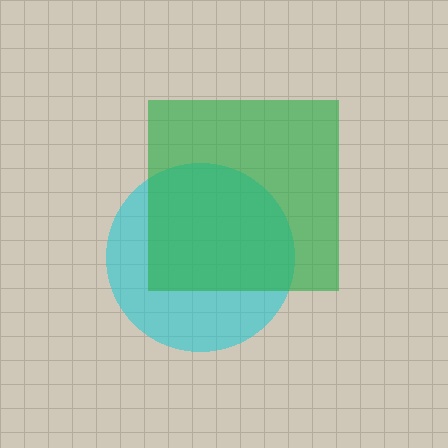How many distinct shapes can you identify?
There are 2 distinct shapes: a cyan circle, a green square.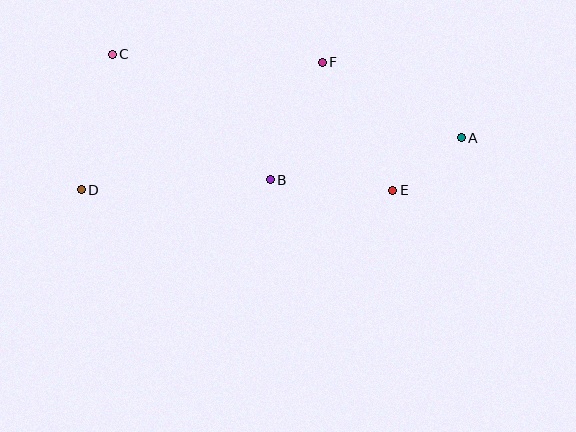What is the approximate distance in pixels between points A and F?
The distance between A and F is approximately 158 pixels.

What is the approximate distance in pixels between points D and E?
The distance between D and E is approximately 311 pixels.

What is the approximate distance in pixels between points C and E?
The distance between C and E is approximately 312 pixels.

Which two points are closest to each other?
Points A and E are closest to each other.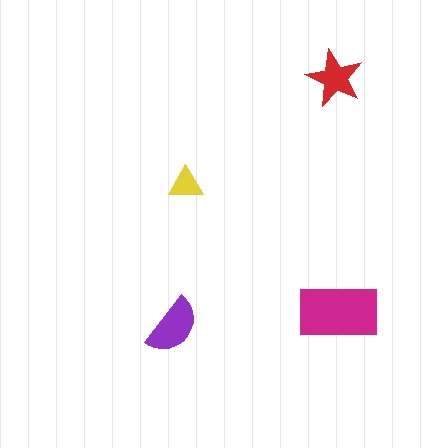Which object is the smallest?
The yellow triangle.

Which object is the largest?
The magenta rectangle.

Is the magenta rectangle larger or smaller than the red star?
Larger.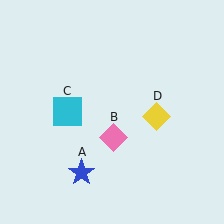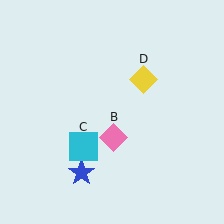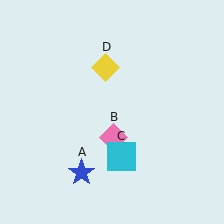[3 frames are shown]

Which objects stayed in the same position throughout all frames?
Blue star (object A) and pink diamond (object B) remained stationary.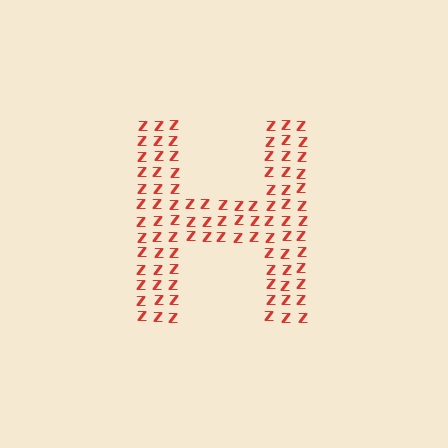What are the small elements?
The small elements are letter Z's.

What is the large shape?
The large shape is the letter H.